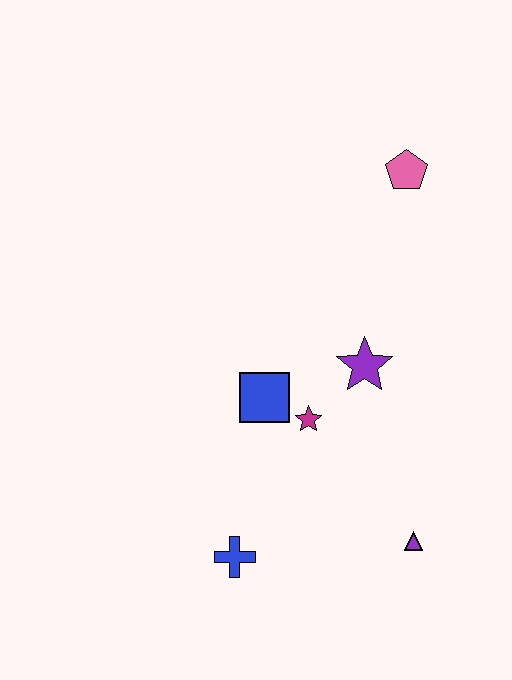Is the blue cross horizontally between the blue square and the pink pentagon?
No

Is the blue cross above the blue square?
No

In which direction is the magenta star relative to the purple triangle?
The magenta star is above the purple triangle.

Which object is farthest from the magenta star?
The pink pentagon is farthest from the magenta star.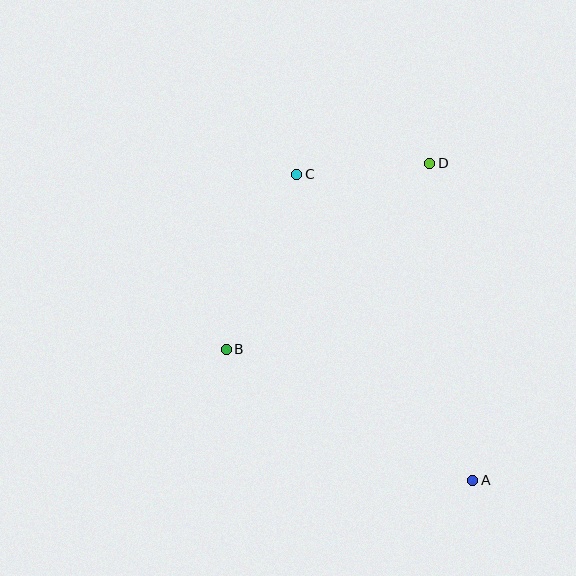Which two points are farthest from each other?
Points A and C are farthest from each other.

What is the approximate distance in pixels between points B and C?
The distance between B and C is approximately 189 pixels.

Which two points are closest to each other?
Points C and D are closest to each other.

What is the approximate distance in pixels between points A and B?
The distance between A and B is approximately 279 pixels.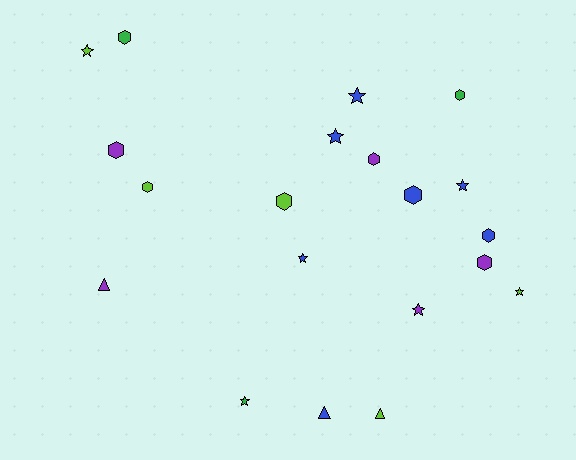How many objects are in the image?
There are 20 objects.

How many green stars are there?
There is 1 green star.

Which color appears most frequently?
Blue, with 7 objects.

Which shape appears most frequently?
Hexagon, with 9 objects.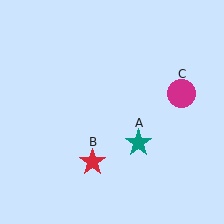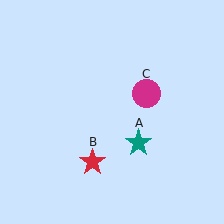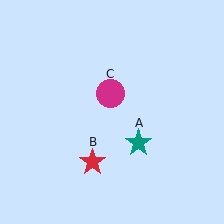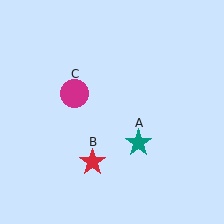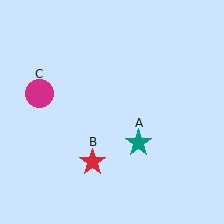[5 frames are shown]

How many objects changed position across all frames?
1 object changed position: magenta circle (object C).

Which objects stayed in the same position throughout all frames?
Teal star (object A) and red star (object B) remained stationary.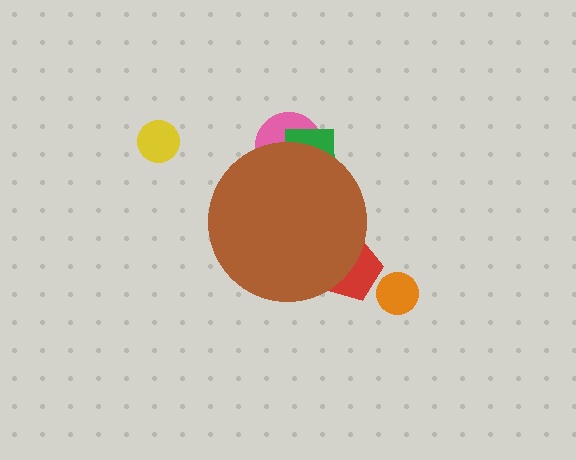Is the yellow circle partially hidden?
No, the yellow circle is fully visible.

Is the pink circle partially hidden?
Yes, the pink circle is partially hidden behind the brown circle.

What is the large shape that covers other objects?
A brown circle.